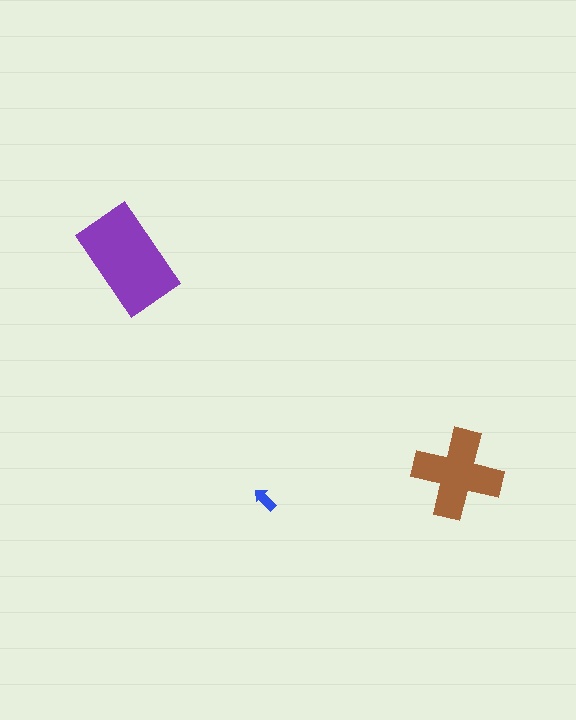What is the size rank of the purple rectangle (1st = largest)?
1st.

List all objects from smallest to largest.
The blue arrow, the brown cross, the purple rectangle.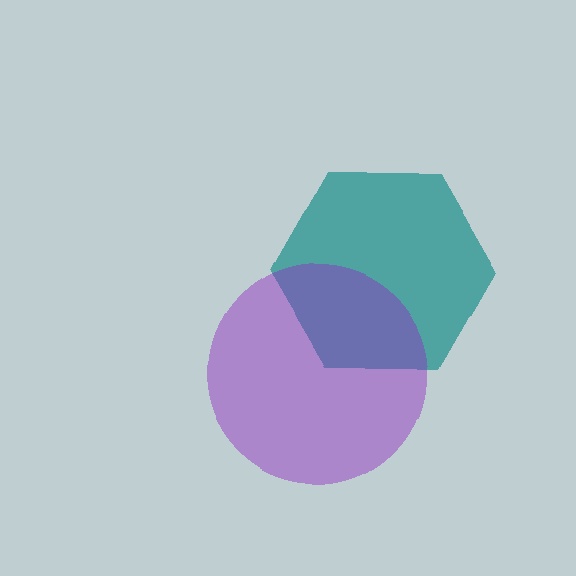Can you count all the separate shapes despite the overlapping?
Yes, there are 2 separate shapes.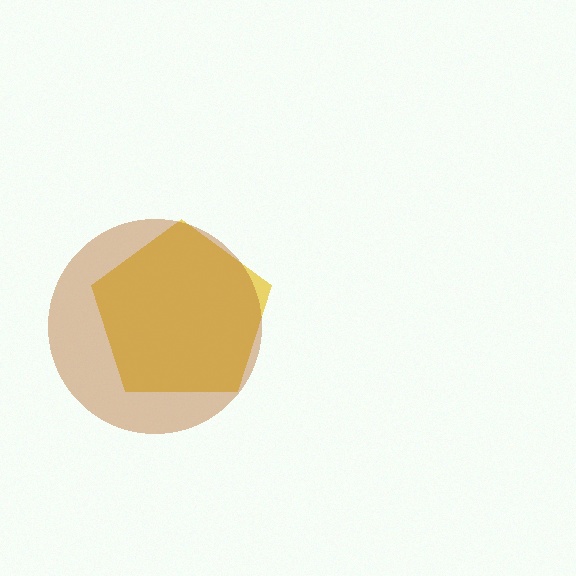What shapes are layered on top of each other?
The layered shapes are: a yellow pentagon, a brown circle.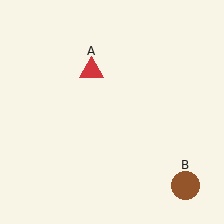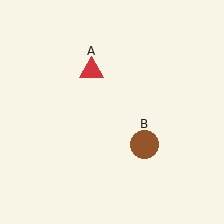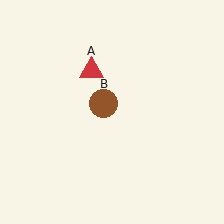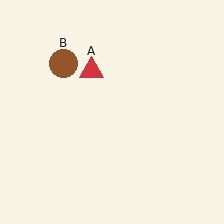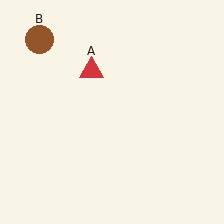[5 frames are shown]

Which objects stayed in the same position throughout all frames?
Red triangle (object A) remained stationary.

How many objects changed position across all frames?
1 object changed position: brown circle (object B).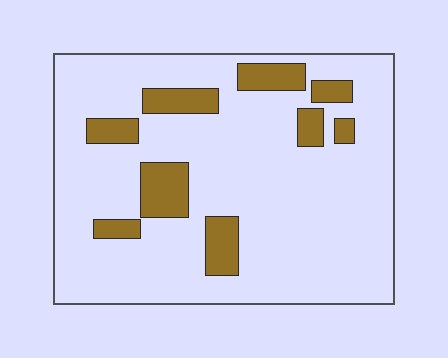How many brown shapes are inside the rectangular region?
9.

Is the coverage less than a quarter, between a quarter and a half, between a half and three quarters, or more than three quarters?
Less than a quarter.